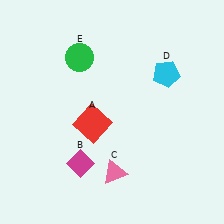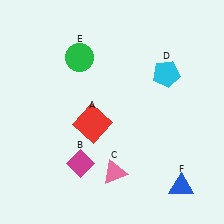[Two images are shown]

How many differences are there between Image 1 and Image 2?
There is 1 difference between the two images.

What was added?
A blue triangle (F) was added in Image 2.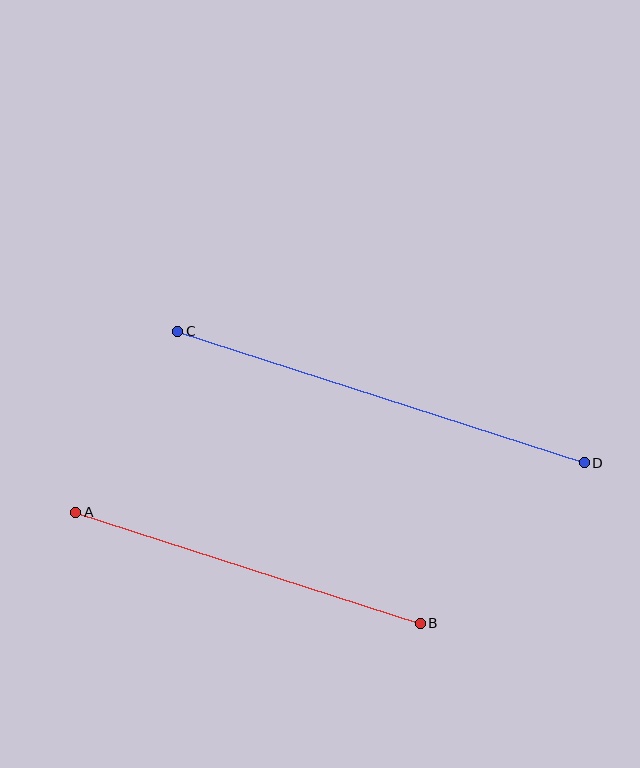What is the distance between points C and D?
The distance is approximately 427 pixels.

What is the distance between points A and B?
The distance is approximately 362 pixels.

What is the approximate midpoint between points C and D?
The midpoint is at approximately (381, 397) pixels.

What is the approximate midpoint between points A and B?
The midpoint is at approximately (248, 568) pixels.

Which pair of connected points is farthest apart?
Points C and D are farthest apart.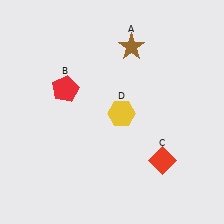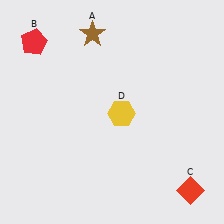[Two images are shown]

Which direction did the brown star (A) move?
The brown star (A) moved left.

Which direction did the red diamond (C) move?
The red diamond (C) moved down.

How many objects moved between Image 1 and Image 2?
3 objects moved between the two images.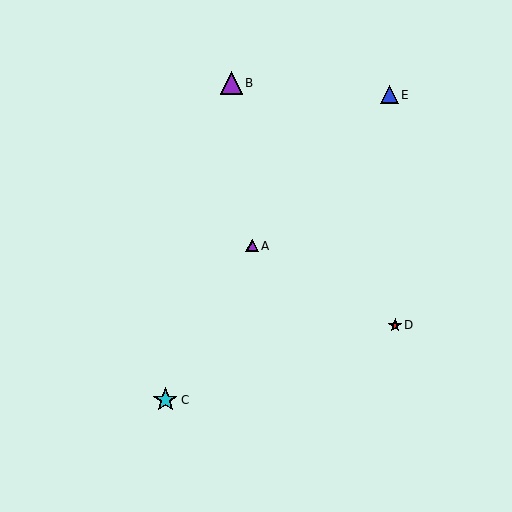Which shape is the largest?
The cyan star (labeled C) is the largest.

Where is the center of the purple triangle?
The center of the purple triangle is at (252, 246).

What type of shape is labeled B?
Shape B is a purple triangle.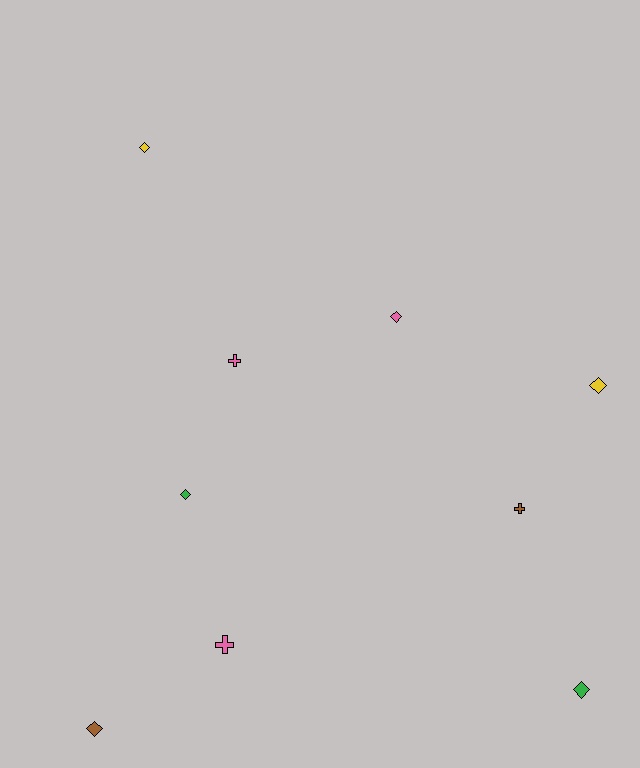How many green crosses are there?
There are no green crosses.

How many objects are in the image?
There are 9 objects.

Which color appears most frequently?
Pink, with 3 objects.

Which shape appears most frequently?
Diamond, with 6 objects.